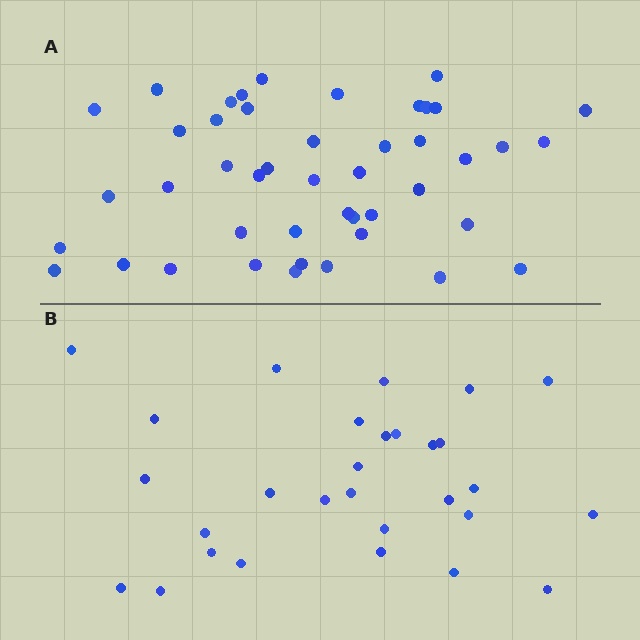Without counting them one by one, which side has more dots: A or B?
Region A (the top region) has more dots.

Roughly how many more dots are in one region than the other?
Region A has approximately 15 more dots than region B.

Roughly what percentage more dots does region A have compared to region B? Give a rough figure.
About 55% more.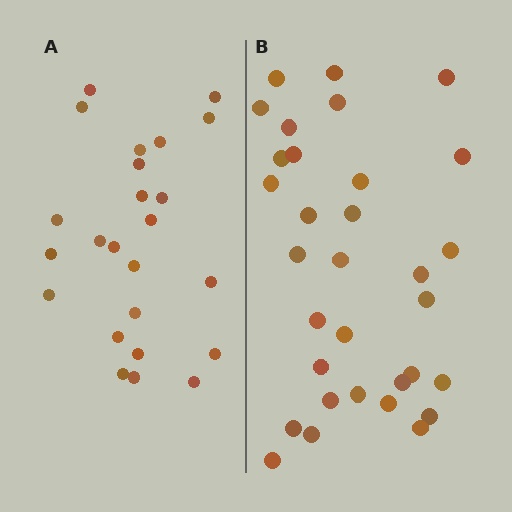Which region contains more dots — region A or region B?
Region B (the right region) has more dots.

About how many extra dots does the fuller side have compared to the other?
Region B has roughly 8 or so more dots than region A.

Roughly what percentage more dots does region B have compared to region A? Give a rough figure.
About 35% more.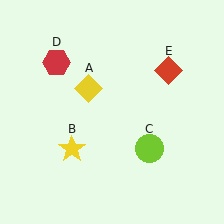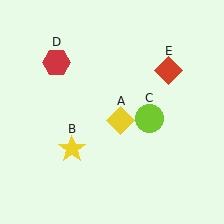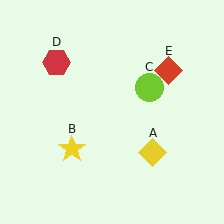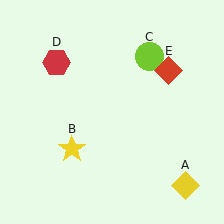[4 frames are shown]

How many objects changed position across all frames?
2 objects changed position: yellow diamond (object A), lime circle (object C).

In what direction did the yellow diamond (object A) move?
The yellow diamond (object A) moved down and to the right.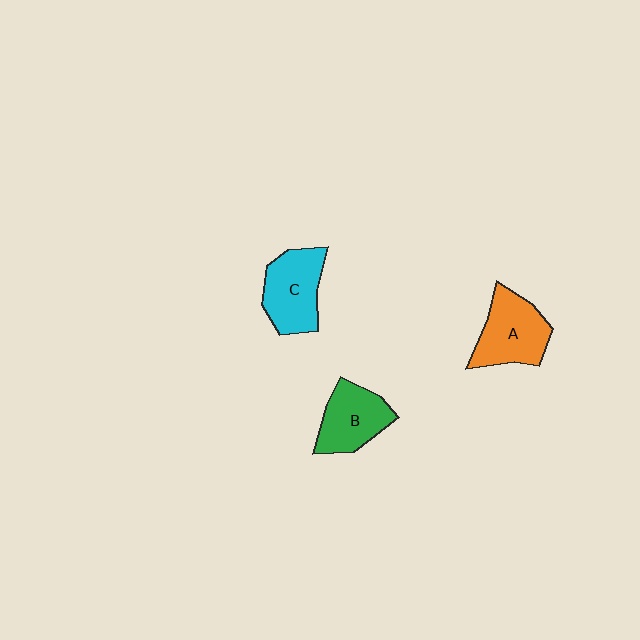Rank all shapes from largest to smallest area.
From largest to smallest: A (orange), C (cyan), B (green).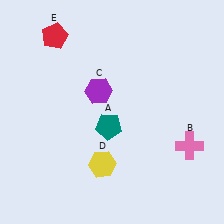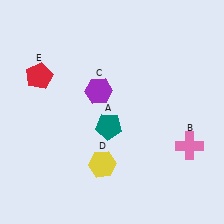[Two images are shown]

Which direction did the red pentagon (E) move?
The red pentagon (E) moved down.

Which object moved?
The red pentagon (E) moved down.